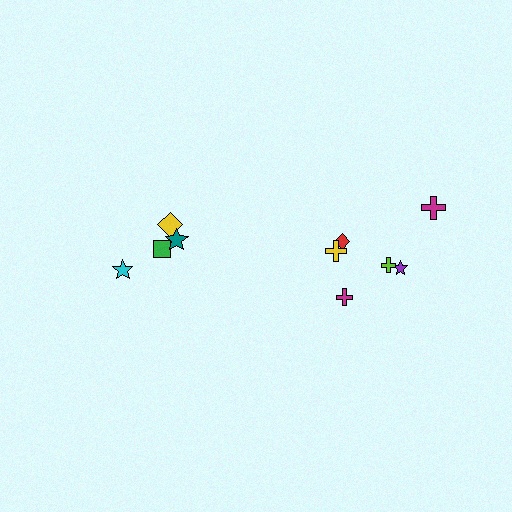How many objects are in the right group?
There are 6 objects.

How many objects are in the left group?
There are 4 objects.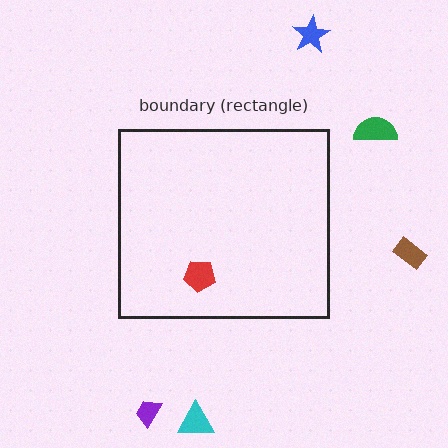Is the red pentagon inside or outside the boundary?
Inside.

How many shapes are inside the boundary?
1 inside, 5 outside.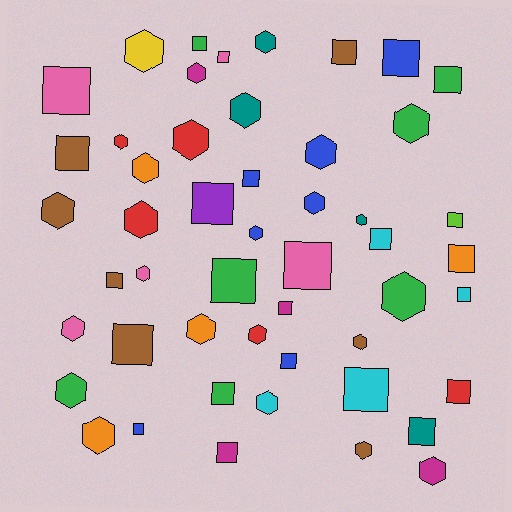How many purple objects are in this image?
There is 1 purple object.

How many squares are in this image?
There are 25 squares.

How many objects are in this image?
There are 50 objects.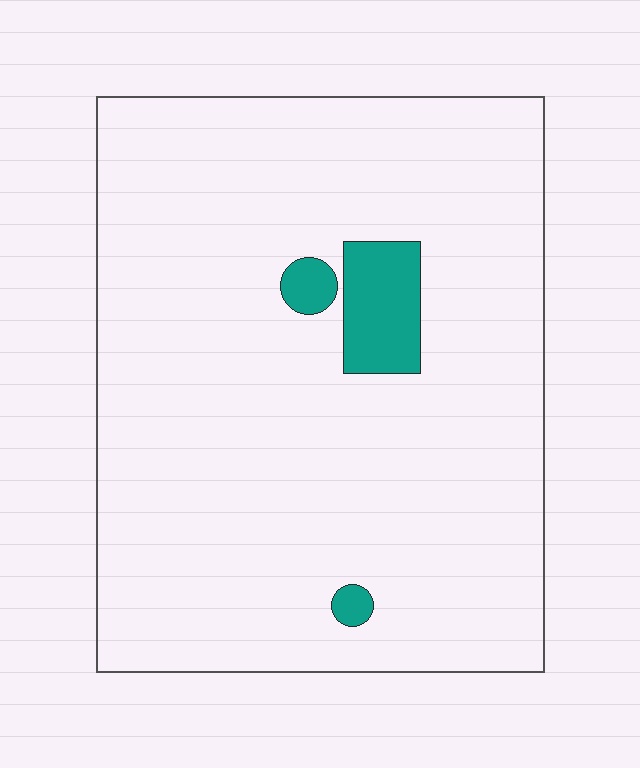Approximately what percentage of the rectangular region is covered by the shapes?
Approximately 5%.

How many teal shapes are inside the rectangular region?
3.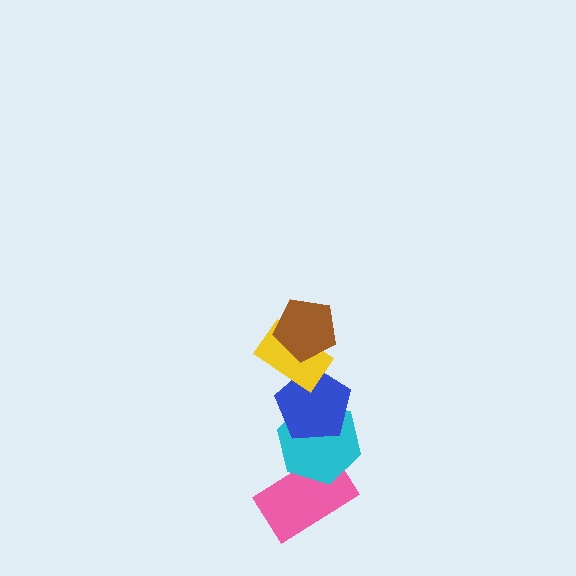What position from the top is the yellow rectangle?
The yellow rectangle is 2nd from the top.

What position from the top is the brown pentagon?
The brown pentagon is 1st from the top.